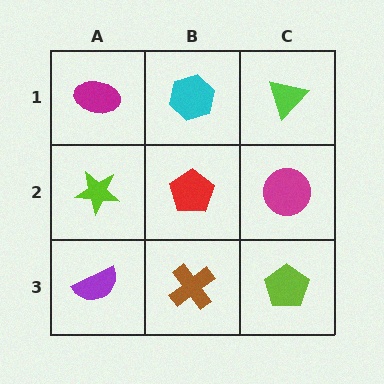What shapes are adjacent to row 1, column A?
A lime star (row 2, column A), a cyan hexagon (row 1, column B).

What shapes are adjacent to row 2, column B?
A cyan hexagon (row 1, column B), a brown cross (row 3, column B), a lime star (row 2, column A), a magenta circle (row 2, column C).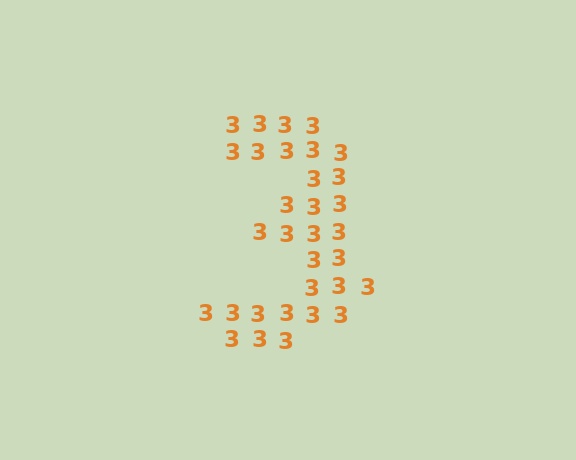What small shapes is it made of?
It is made of small digit 3's.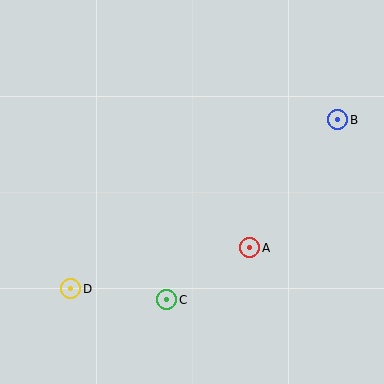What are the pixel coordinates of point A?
Point A is at (250, 248).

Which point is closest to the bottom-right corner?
Point A is closest to the bottom-right corner.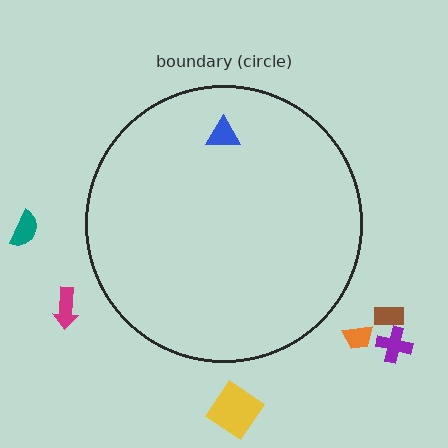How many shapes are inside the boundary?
1 inside, 6 outside.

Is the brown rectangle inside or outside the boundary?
Outside.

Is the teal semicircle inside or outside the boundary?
Outside.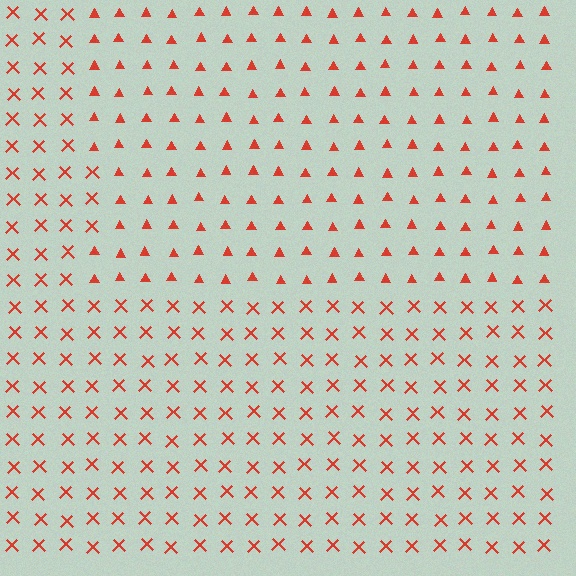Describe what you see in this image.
The image is filled with small red elements arranged in a uniform grid. A rectangle-shaped region contains triangles, while the surrounding area contains X marks. The boundary is defined purely by the change in element shape.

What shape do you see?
I see a rectangle.